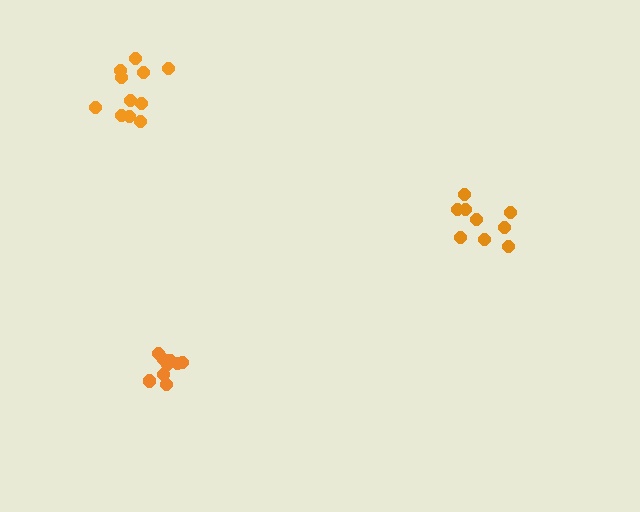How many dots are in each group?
Group 1: 11 dots, Group 2: 9 dots, Group 3: 9 dots (29 total).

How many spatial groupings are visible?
There are 3 spatial groupings.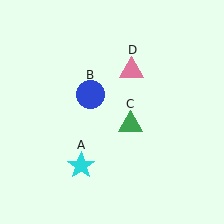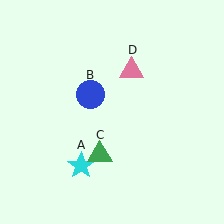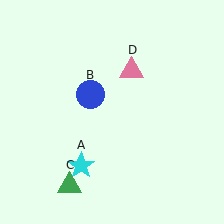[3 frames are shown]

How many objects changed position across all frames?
1 object changed position: green triangle (object C).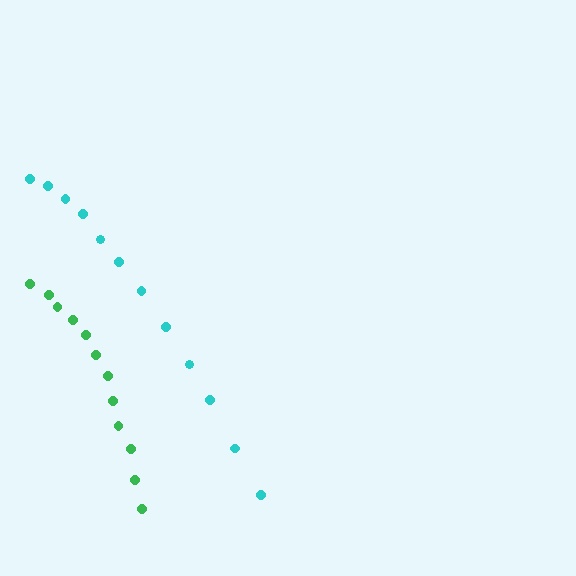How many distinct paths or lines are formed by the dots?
There are 2 distinct paths.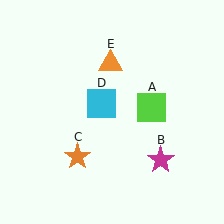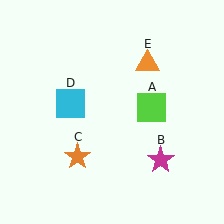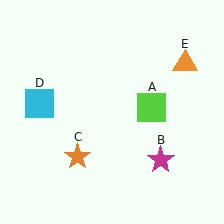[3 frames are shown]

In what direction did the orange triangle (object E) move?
The orange triangle (object E) moved right.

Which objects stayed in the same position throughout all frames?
Lime square (object A) and magenta star (object B) and orange star (object C) remained stationary.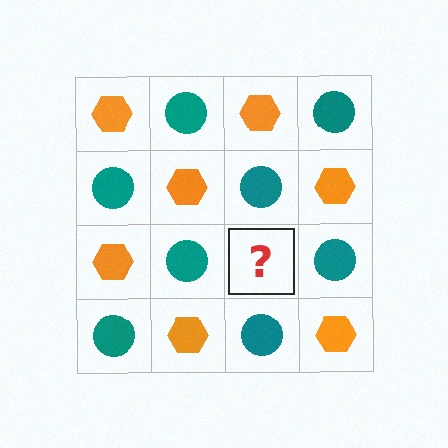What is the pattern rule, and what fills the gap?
The rule is that it alternates orange hexagon and teal circle in a checkerboard pattern. The gap should be filled with an orange hexagon.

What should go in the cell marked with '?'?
The missing cell should contain an orange hexagon.